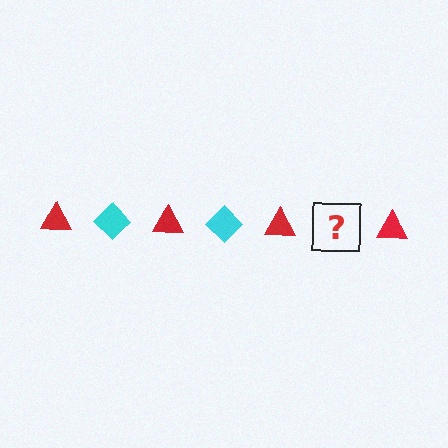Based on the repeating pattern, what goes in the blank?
The blank should be a cyan diamond.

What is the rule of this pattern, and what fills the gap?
The rule is that the pattern alternates between red triangle and cyan diamond. The gap should be filled with a cyan diamond.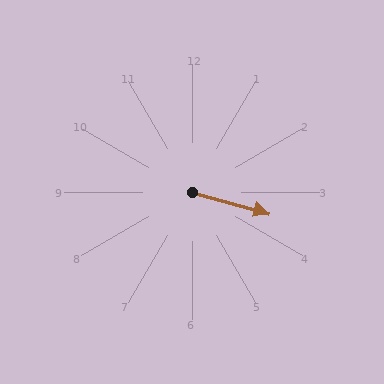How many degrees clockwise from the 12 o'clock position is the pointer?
Approximately 106 degrees.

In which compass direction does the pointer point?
East.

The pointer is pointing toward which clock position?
Roughly 4 o'clock.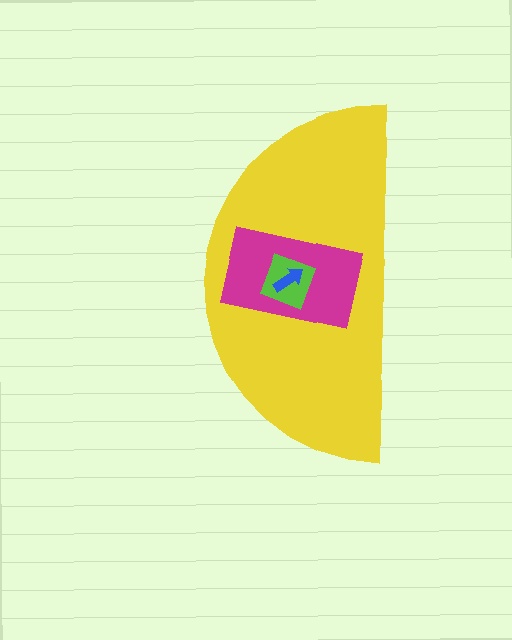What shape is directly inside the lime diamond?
The blue arrow.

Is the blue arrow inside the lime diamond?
Yes.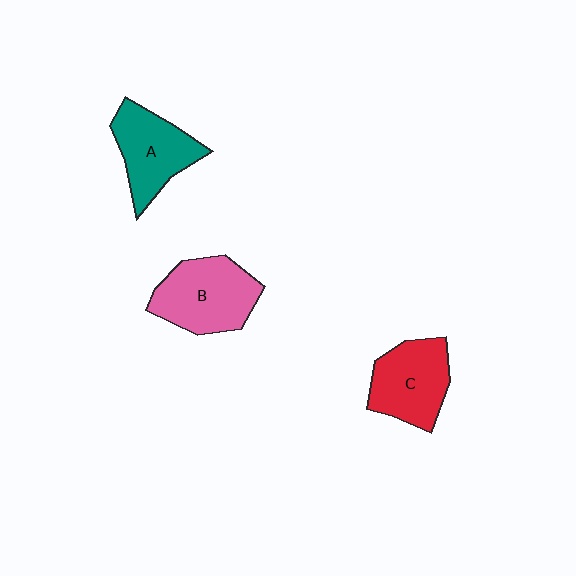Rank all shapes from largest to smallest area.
From largest to smallest: B (pink), C (red), A (teal).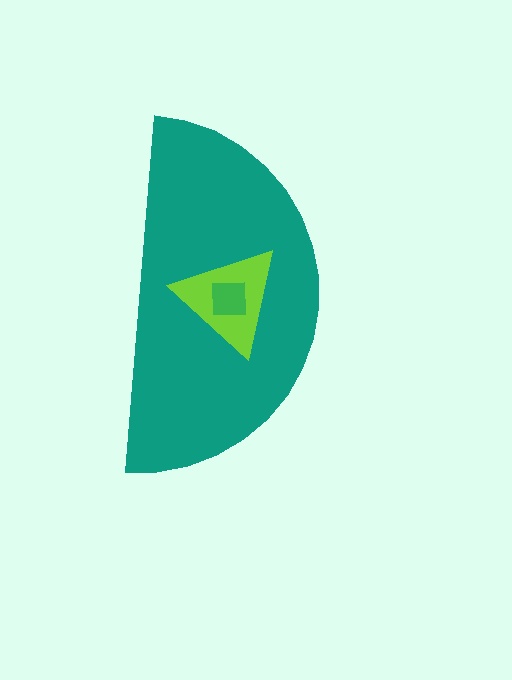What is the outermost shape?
The teal semicircle.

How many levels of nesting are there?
3.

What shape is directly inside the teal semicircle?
The lime triangle.